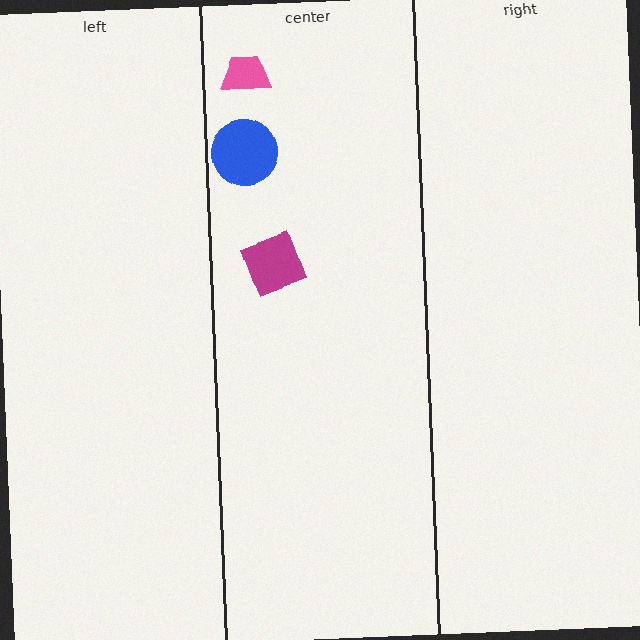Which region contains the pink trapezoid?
The center region.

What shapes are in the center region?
The pink trapezoid, the magenta square, the blue circle.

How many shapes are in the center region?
3.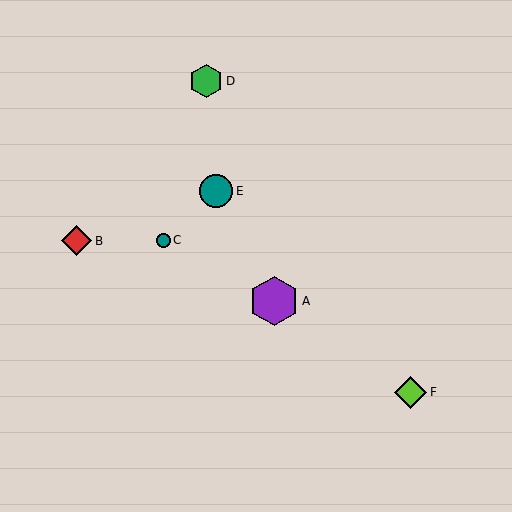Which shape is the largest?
The purple hexagon (labeled A) is the largest.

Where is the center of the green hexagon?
The center of the green hexagon is at (206, 81).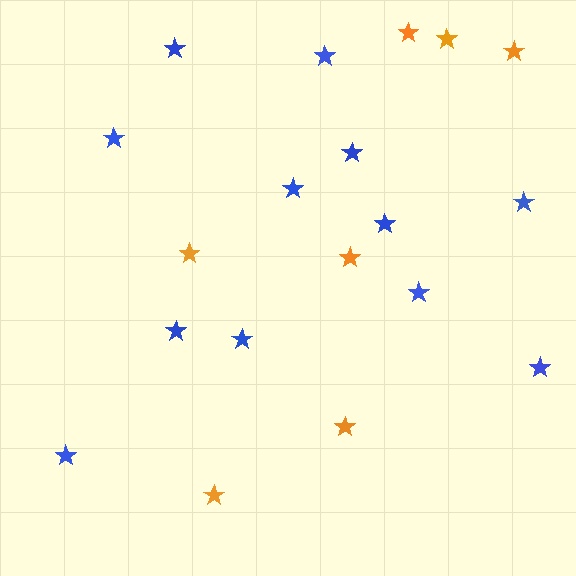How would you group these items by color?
There are 2 groups: one group of orange stars (7) and one group of blue stars (12).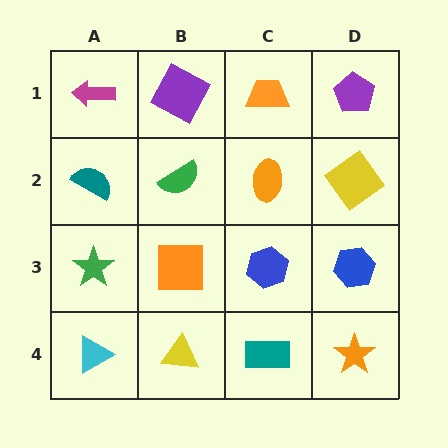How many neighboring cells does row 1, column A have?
2.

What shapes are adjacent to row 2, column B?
A purple square (row 1, column B), an orange square (row 3, column B), a teal semicircle (row 2, column A), an orange ellipse (row 2, column C).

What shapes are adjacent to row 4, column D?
A blue hexagon (row 3, column D), a teal rectangle (row 4, column C).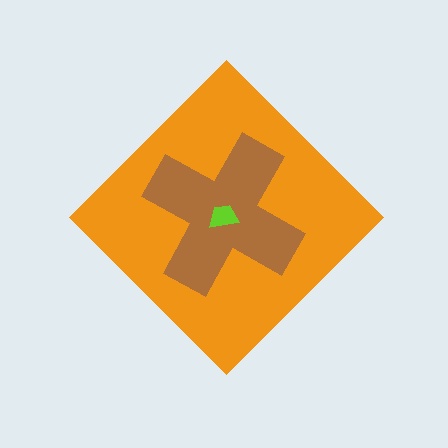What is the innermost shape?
The lime trapezoid.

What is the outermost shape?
The orange diamond.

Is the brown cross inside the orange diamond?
Yes.